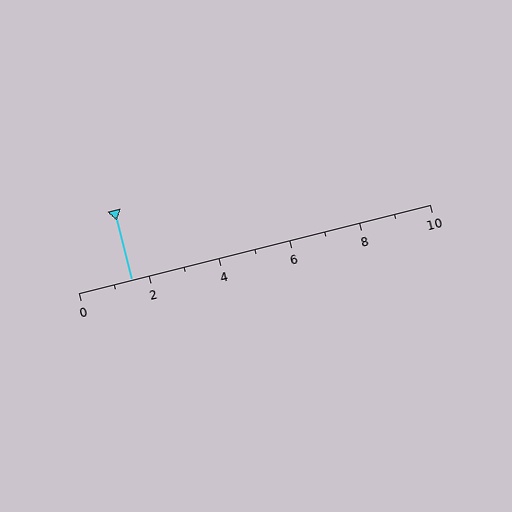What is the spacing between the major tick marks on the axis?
The major ticks are spaced 2 apart.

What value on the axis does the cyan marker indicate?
The marker indicates approximately 1.5.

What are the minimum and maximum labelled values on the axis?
The axis runs from 0 to 10.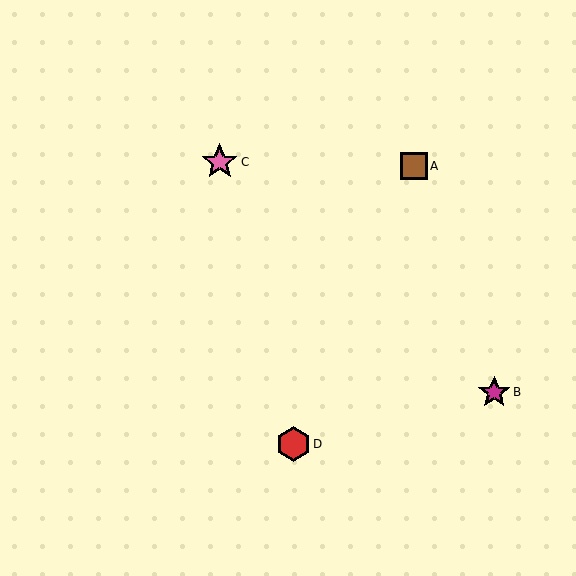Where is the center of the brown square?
The center of the brown square is at (414, 166).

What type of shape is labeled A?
Shape A is a brown square.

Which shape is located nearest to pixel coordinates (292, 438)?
The red hexagon (labeled D) at (293, 444) is nearest to that location.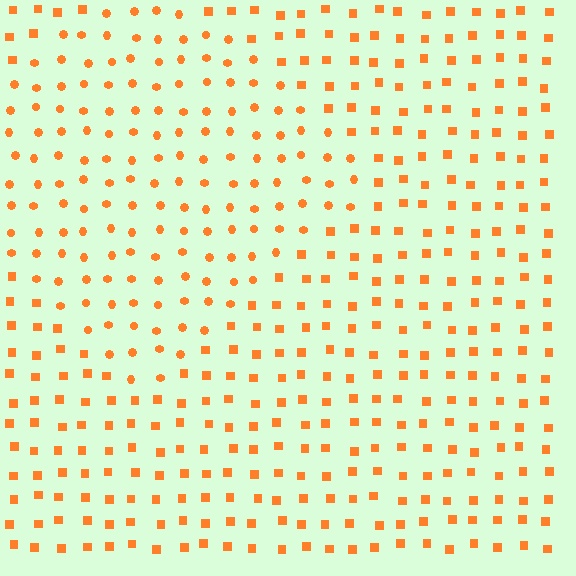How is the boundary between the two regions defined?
The boundary is defined by a change in element shape: circles inside vs. squares outside. All elements share the same color and spacing.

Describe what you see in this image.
The image is filled with small orange elements arranged in a uniform grid. A diamond-shaped region contains circles, while the surrounding area contains squares. The boundary is defined purely by the change in element shape.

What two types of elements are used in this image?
The image uses circles inside the diamond region and squares outside it.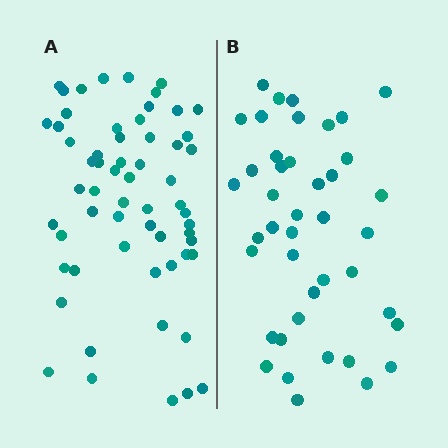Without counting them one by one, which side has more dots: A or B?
Region A (the left region) has more dots.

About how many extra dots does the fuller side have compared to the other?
Region A has approximately 20 more dots than region B.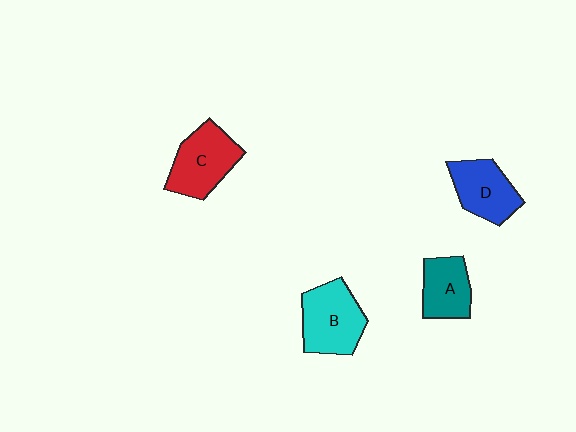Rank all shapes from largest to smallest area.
From largest to smallest: B (cyan), C (red), D (blue), A (teal).